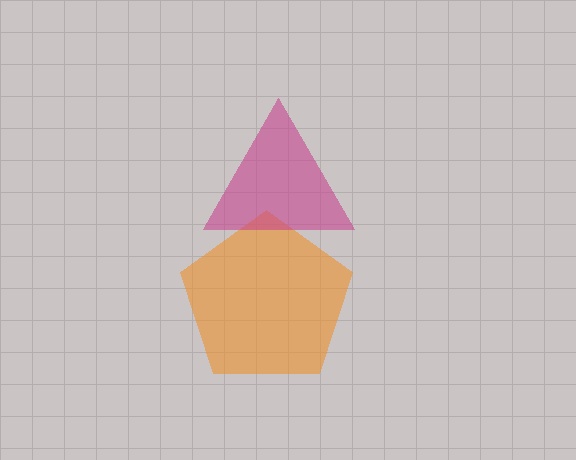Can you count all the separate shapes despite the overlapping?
Yes, there are 2 separate shapes.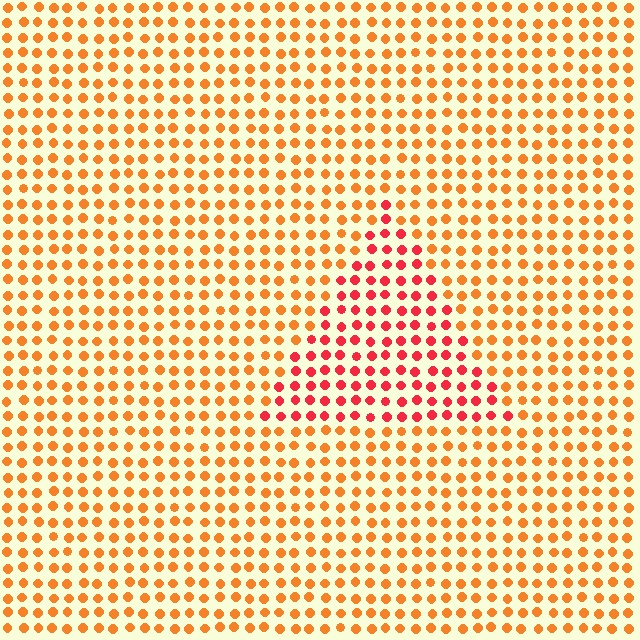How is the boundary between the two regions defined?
The boundary is defined purely by a slight shift in hue (about 34 degrees). Spacing, size, and orientation are identical on both sides.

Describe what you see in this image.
The image is filled with small orange elements in a uniform arrangement. A triangle-shaped region is visible where the elements are tinted to a slightly different hue, forming a subtle color boundary.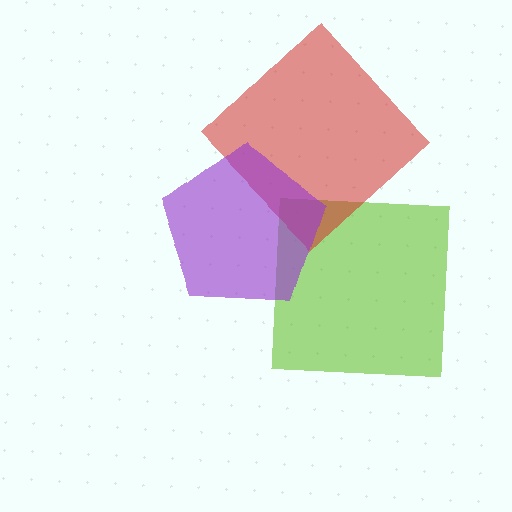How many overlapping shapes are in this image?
There are 3 overlapping shapes in the image.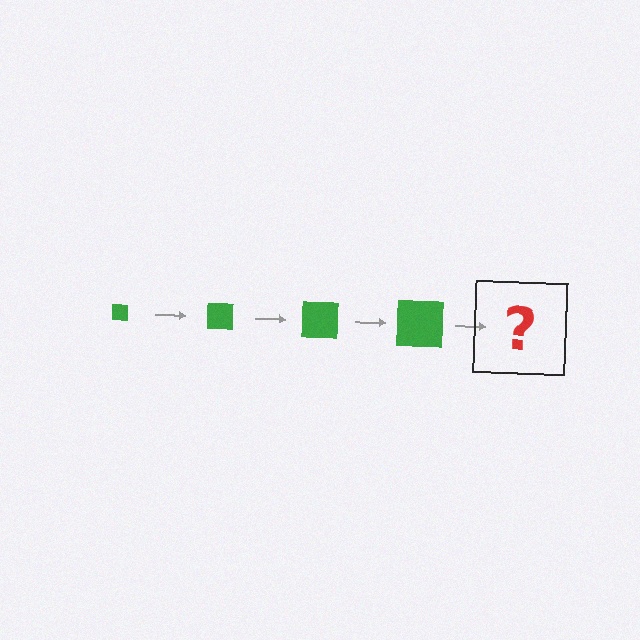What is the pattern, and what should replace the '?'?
The pattern is that the square gets progressively larger each step. The '?' should be a green square, larger than the previous one.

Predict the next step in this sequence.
The next step is a green square, larger than the previous one.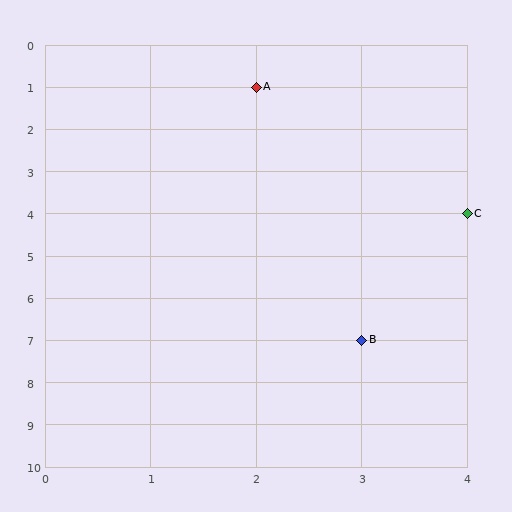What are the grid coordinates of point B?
Point B is at grid coordinates (3, 7).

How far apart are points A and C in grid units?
Points A and C are 2 columns and 3 rows apart (about 3.6 grid units diagonally).